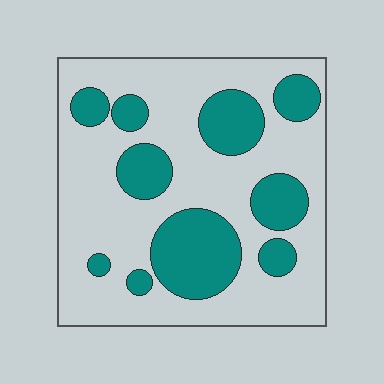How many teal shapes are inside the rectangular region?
10.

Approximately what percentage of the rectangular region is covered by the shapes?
Approximately 30%.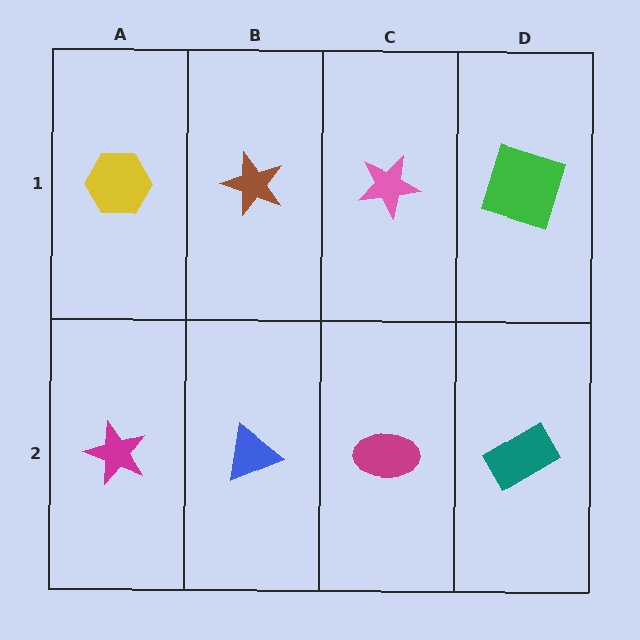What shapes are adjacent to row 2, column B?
A brown star (row 1, column B), a magenta star (row 2, column A), a magenta ellipse (row 2, column C).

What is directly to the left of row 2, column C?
A blue triangle.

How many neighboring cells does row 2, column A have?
2.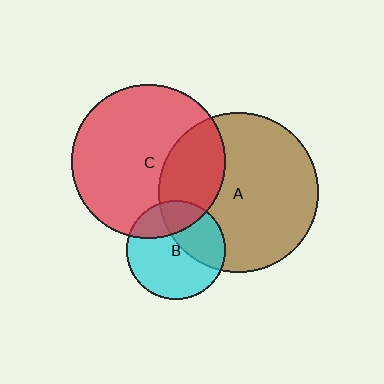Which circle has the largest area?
Circle A (brown).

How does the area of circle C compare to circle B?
Approximately 2.4 times.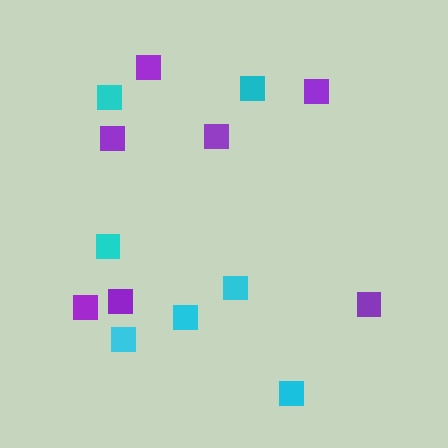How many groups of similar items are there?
There are 2 groups: one group of cyan squares (7) and one group of purple squares (7).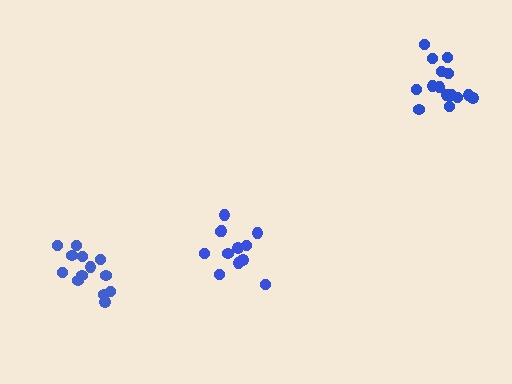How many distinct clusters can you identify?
There are 3 distinct clusters.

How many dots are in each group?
Group 1: 13 dots, Group 2: 15 dots, Group 3: 12 dots (40 total).